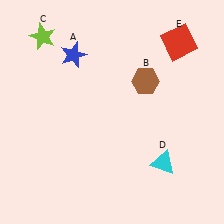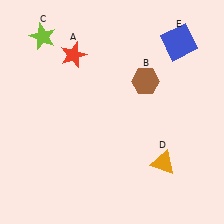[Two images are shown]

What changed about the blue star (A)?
In Image 1, A is blue. In Image 2, it changed to red.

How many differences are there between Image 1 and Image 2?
There are 3 differences between the two images.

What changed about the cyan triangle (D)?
In Image 1, D is cyan. In Image 2, it changed to orange.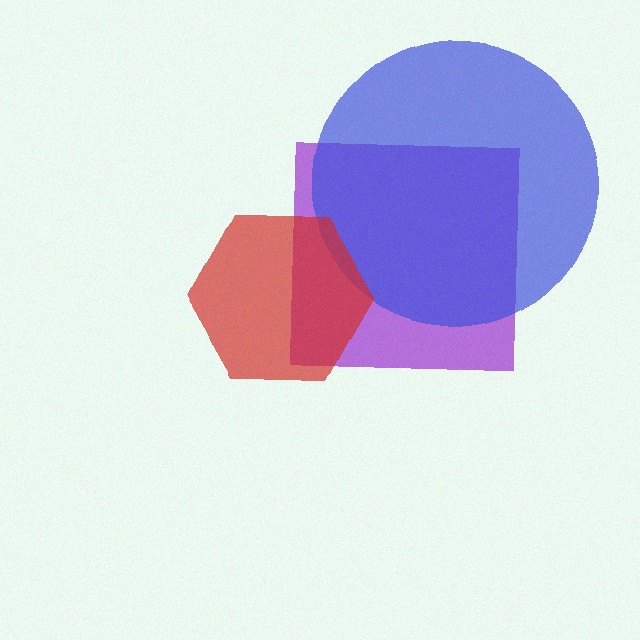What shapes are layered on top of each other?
The layered shapes are: a purple square, a blue circle, a red hexagon.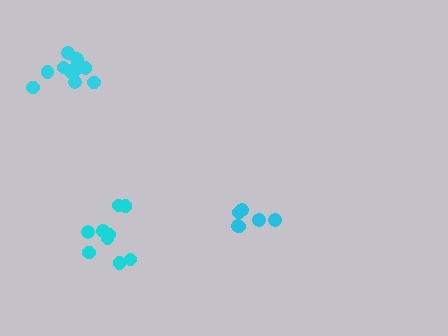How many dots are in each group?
Group 1: 6 dots, Group 2: 11 dots, Group 3: 9 dots (26 total).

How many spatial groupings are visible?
There are 3 spatial groupings.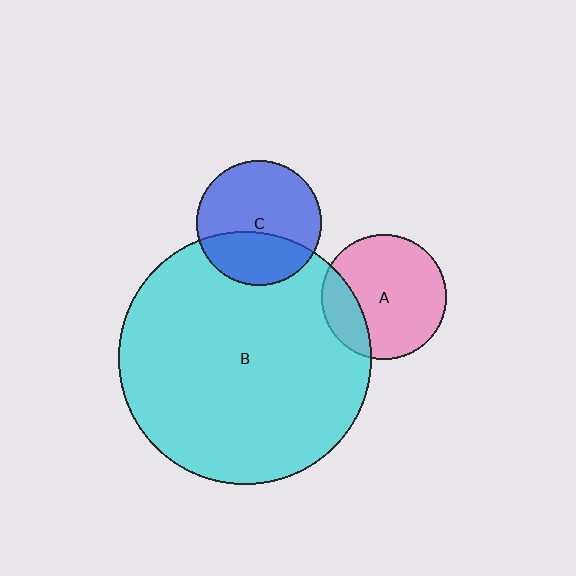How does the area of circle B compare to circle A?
Approximately 4.1 times.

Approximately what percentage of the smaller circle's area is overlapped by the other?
Approximately 20%.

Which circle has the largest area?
Circle B (cyan).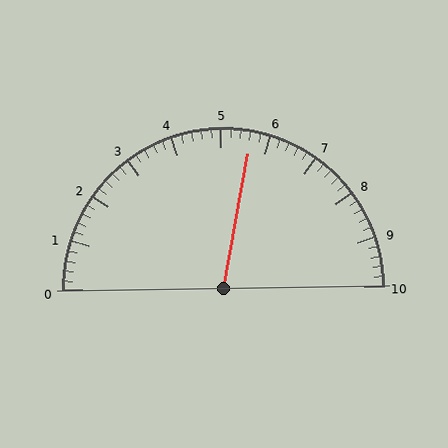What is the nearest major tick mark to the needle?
The nearest major tick mark is 6.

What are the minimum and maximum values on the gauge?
The gauge ranges from 0 to 10.